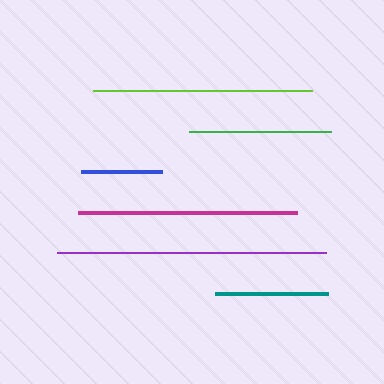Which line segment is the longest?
The purple line is the longest at approximately 268 pixels.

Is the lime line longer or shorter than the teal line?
The lime line is longer than the teal line.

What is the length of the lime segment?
The lime segment is approximately 218 pixels long.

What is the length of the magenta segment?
The magenta segment is approximately 219 pixels long.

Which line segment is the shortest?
The blue line is the shortest at approximately 80 pixels.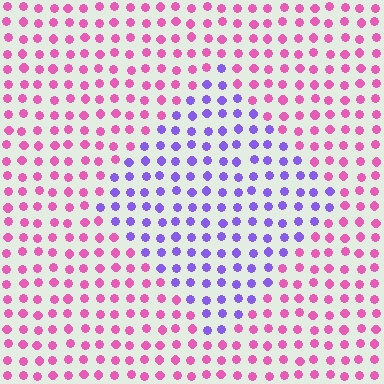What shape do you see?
I see a diamond.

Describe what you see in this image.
The image is filled with small pink elements in a uniform arrangement. A diamond-shaped region is visible where the elements are tinted to a slightly different hue, forming a subtle color boundary.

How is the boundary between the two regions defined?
The boundary is defined purely by a slight shift in hue (about 62 degrees). Spacing, size, and orientation are identical on both sides.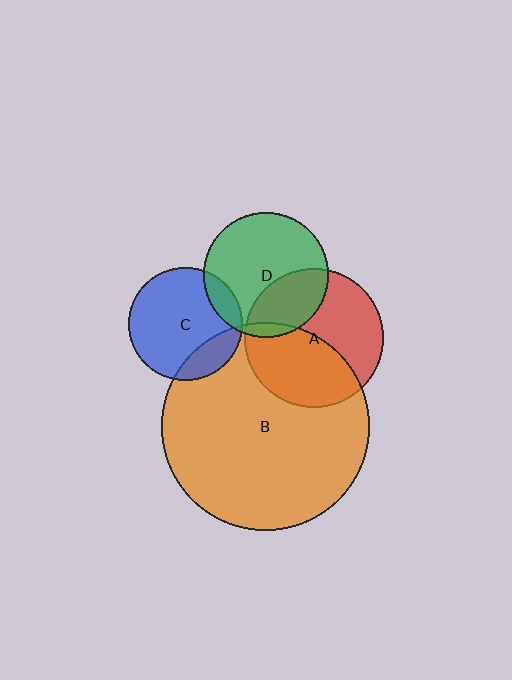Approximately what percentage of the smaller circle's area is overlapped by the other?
Approximately 45%.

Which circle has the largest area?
Circle B (orange).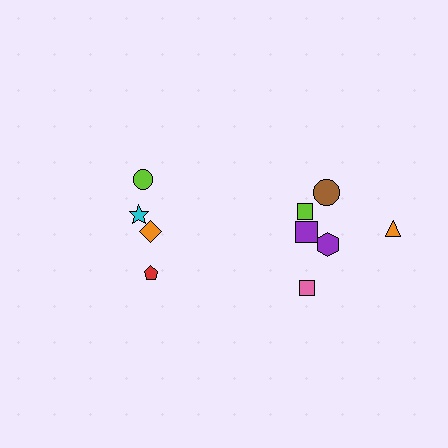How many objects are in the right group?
There are 6 objects.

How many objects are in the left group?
There are 4 objects.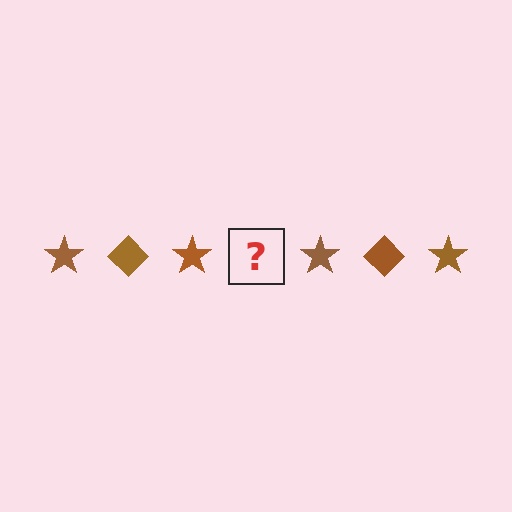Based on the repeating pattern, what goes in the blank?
The blank should be a brown diamond.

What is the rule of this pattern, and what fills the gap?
The rule is that the pattern cycles through star, diamond shapes in brown. The gap should be filled with a brown diamond.